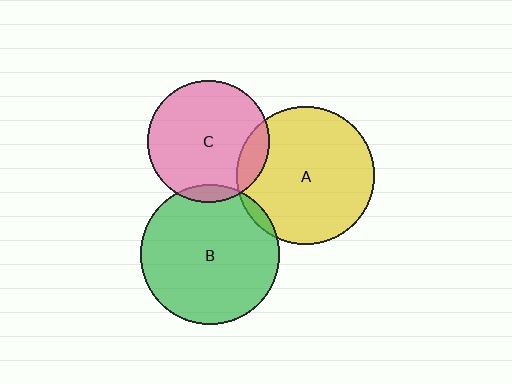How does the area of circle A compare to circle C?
Approximately 1.3 times.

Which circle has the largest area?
Circle B (green).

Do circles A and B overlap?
Yes.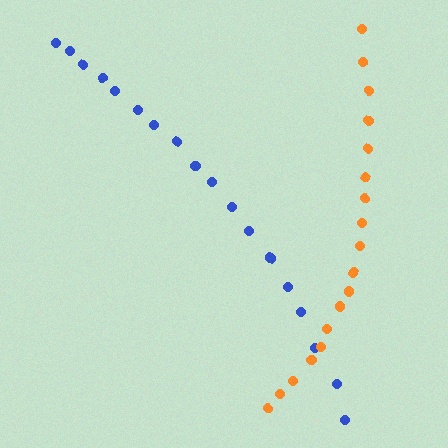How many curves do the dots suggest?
There are 2 distinct paths.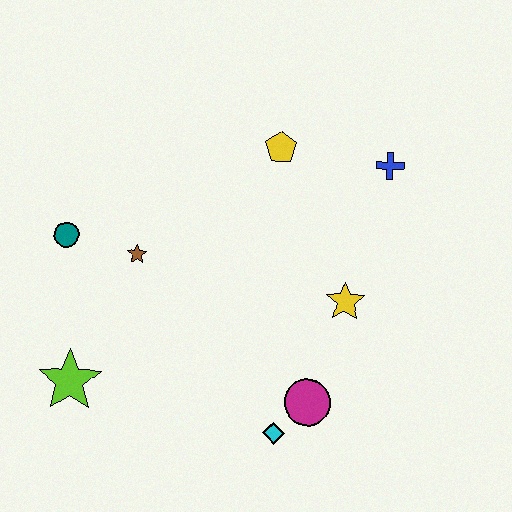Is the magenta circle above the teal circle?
No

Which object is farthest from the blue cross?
The lime star is farthest from the blue cross.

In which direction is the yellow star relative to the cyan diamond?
The yellow star is above the cyan diamond.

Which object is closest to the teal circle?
The brown star is closest to the teal circle.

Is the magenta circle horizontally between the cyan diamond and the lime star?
No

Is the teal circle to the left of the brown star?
Yes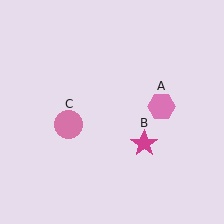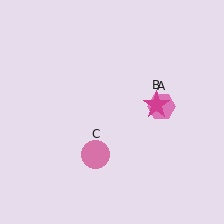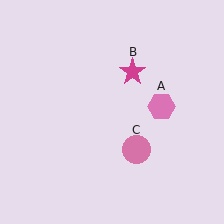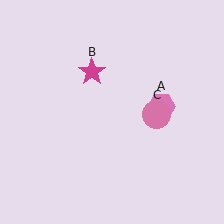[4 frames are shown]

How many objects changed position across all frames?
2 objects changed position: magenta star (object B), pink circle (object C).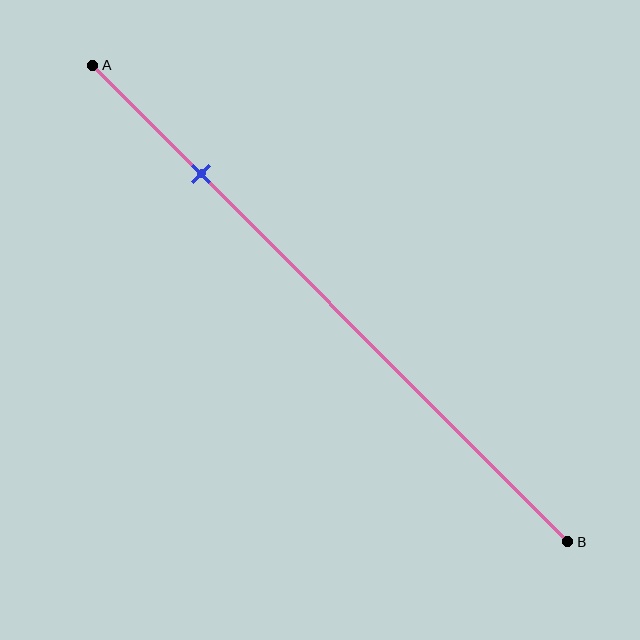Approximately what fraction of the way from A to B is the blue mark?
The blue mark is approximately 25% of the way from A to B.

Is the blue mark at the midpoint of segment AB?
No, the mark is at about 25% from A, not at the 50% midpoint.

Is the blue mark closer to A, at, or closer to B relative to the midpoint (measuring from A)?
The blue mark is closer to point A than the midpoint of segment AB.